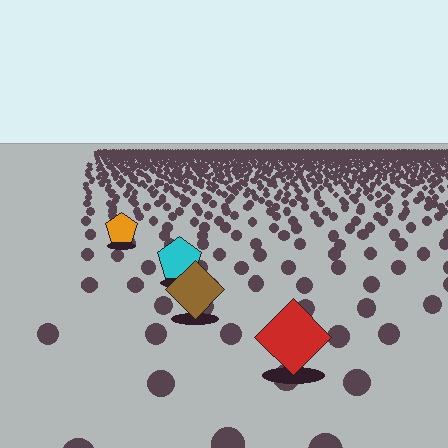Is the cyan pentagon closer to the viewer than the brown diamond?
No. The brown diamond is closer — you can tell from the texture gradient: the ground texture is coarser near it.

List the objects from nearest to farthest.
From nearest to farthest: the red diamond, the brown diamond, the cyan pentagon, the orange pentagon.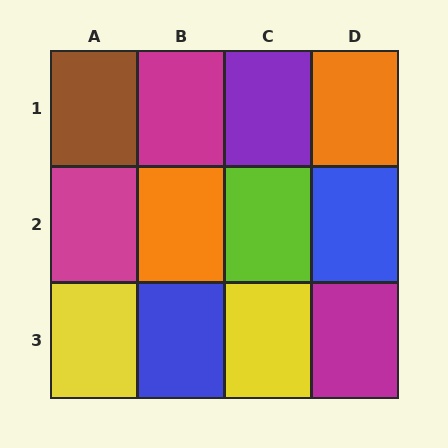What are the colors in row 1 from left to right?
Brown, magenta, purple, orange.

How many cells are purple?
1 cell is purple.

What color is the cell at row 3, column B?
Blue.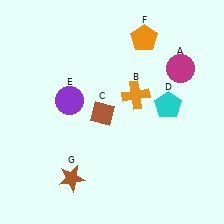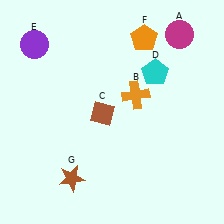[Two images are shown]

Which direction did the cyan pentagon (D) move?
The cyan pentagon (D) moved up.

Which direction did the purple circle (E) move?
The purple circle (E) moved up.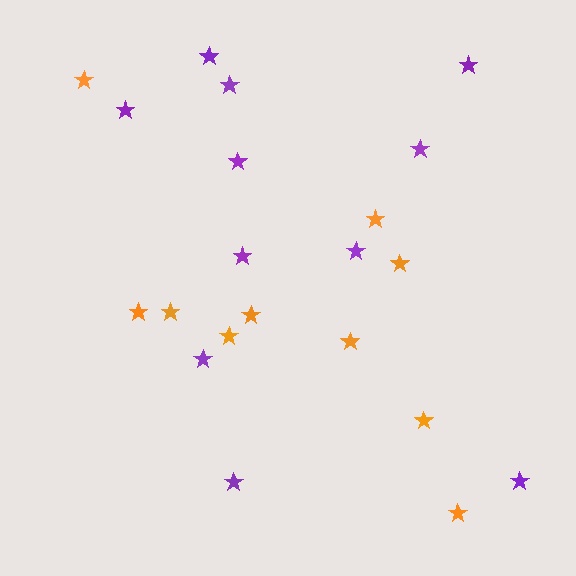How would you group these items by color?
There are 2 groups: one group of purple stars (11) and one group of orange stars (10).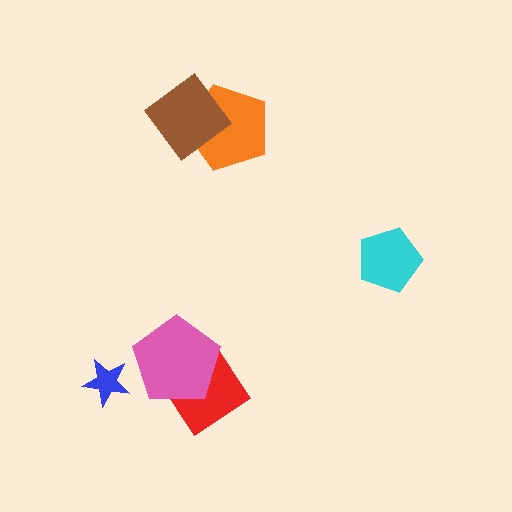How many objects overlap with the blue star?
0 objects overlap with the blue star.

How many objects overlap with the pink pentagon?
1 object overlaps with the pink pentagon.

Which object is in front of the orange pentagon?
The brown diamond is in front of the orange pentagon.